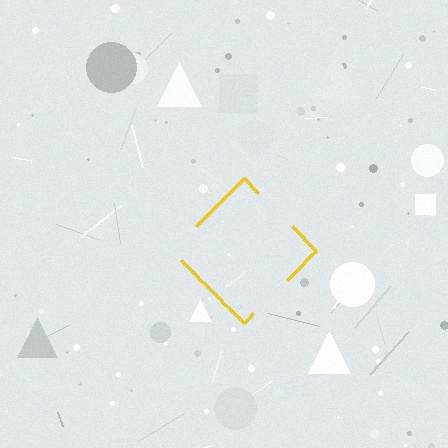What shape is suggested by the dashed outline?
The dashed outline suggests a diamond.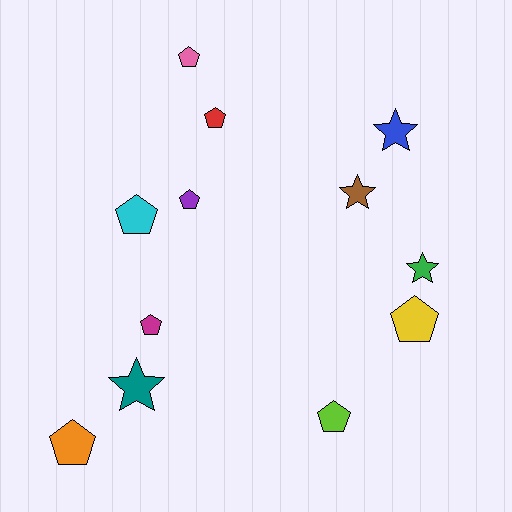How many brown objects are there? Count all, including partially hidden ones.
There is 1 brown object.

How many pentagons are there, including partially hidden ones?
There are 8 pentagons.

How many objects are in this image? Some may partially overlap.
There are 12 objects.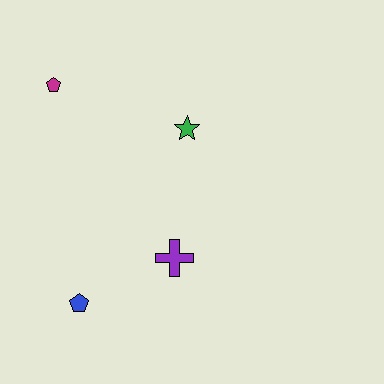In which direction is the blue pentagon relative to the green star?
The blue pentagon is below the green star.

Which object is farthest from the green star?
The blue pentagon is farthest from the green star.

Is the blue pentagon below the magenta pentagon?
Yes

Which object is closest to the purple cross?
The blue pentagon is closest to the purple cross.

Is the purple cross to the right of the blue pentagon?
Yes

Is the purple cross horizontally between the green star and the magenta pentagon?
Yes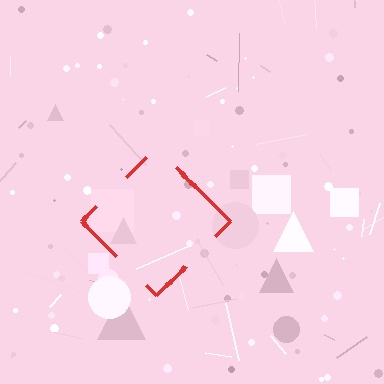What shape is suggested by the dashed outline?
The dashed outline suggests a diamond.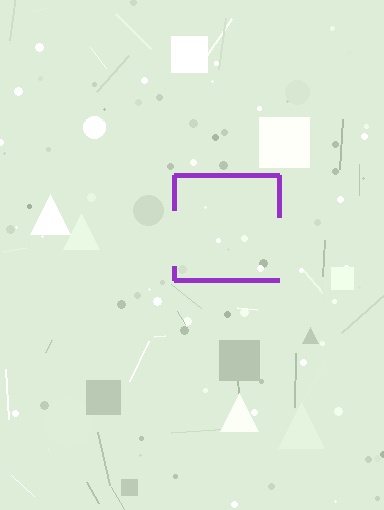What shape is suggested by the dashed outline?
The dashed outline suggests a square.